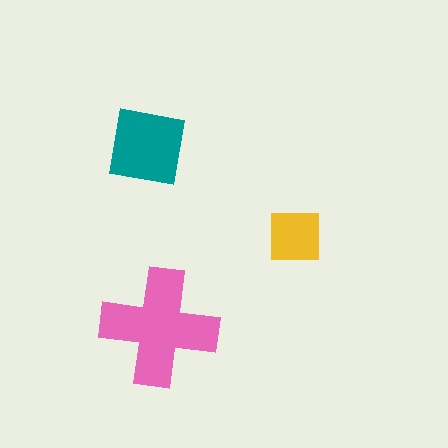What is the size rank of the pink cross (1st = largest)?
1st.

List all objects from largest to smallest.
The pink cross, the teal square, the yellow square.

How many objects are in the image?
There are 3 objects in the image.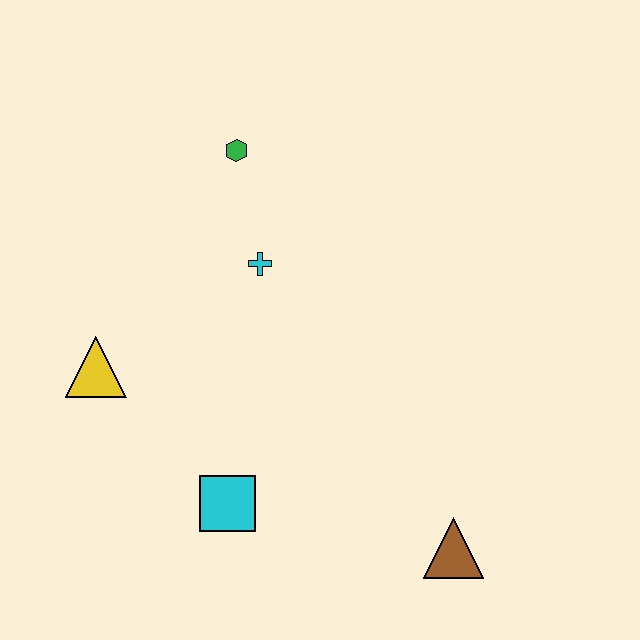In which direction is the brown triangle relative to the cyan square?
The brown triangle is to the right of the cyan square.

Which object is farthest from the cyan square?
The green hexagon is farthest from the cyan square.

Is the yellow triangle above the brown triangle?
Yes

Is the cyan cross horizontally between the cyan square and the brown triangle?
Yes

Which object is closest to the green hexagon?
The cyan cross is closest to the green hexagon.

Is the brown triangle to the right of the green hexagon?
Yes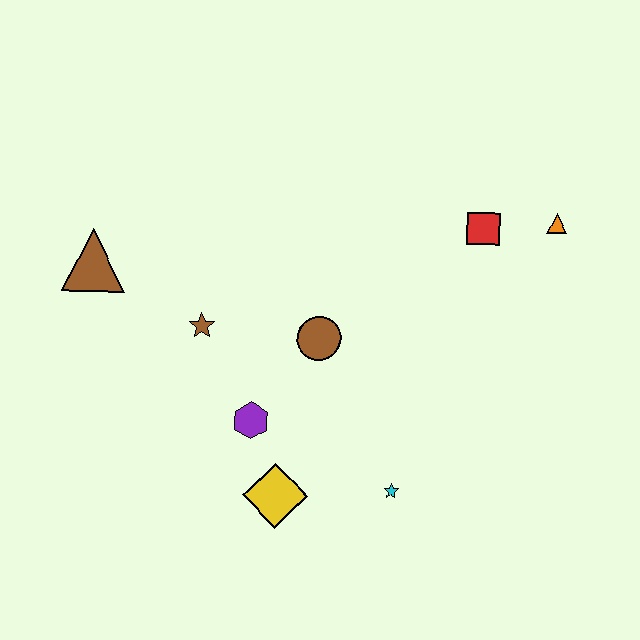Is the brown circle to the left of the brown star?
No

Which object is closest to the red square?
The orange triangle is closest to the red square.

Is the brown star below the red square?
Yes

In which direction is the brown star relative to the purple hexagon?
The brown star is above the purple hexagon.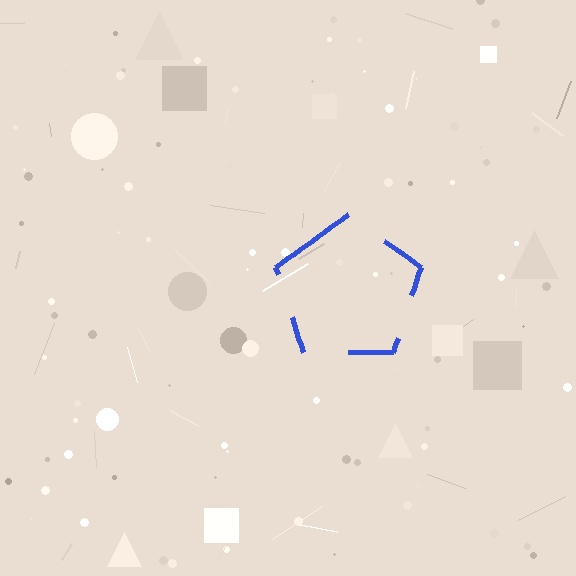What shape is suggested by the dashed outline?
The dashed outline suggests a pentagon.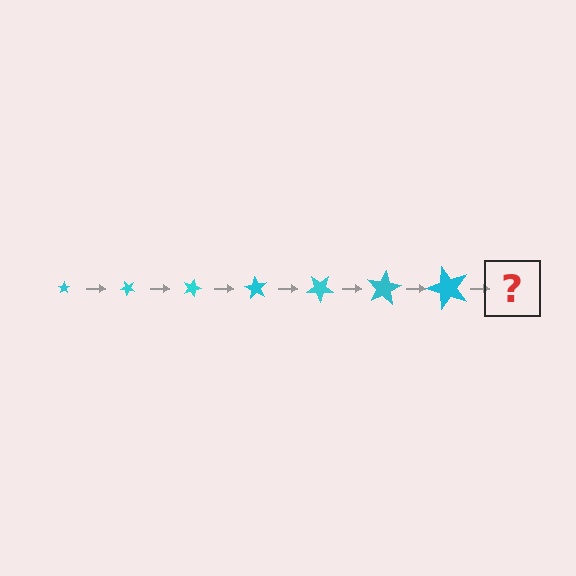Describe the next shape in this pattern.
It should be a star, larger than the previous one and rotated 315 degrees from the start.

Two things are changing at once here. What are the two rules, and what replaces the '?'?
The two rules are that the star grows larger each step and it rotates 45 degrees each step. The '?' should be a star, larger than the previous one and rotated 315 degrees from the start.